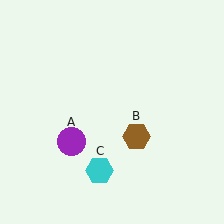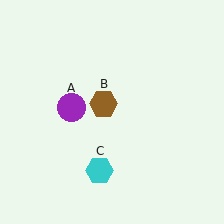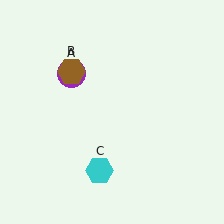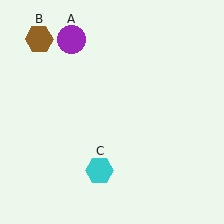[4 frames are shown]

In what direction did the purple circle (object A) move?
The purple circle (object A) moved up.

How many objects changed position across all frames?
2 objects changed position: purple circle (object A), brown hexagon (object B).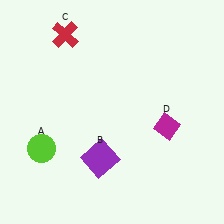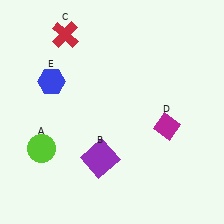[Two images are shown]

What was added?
A blue hexagon (E) was added in Image 2.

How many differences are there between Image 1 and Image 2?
There is 1 difference between the two images.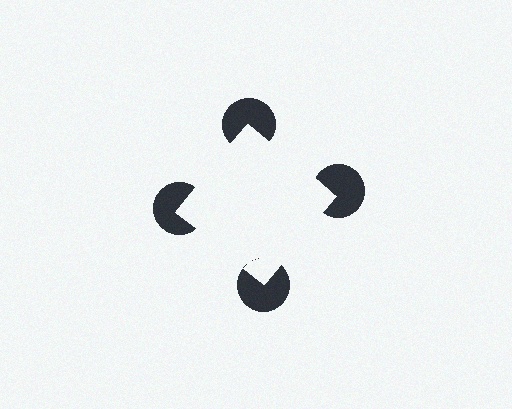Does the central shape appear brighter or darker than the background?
It typically appears slightly brighter than the background, even though no actual brightness change is drawn.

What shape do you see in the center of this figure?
An illusory square — its edges are inferred from the aligned wedge cuts in the pac-man discs, not physically drawn.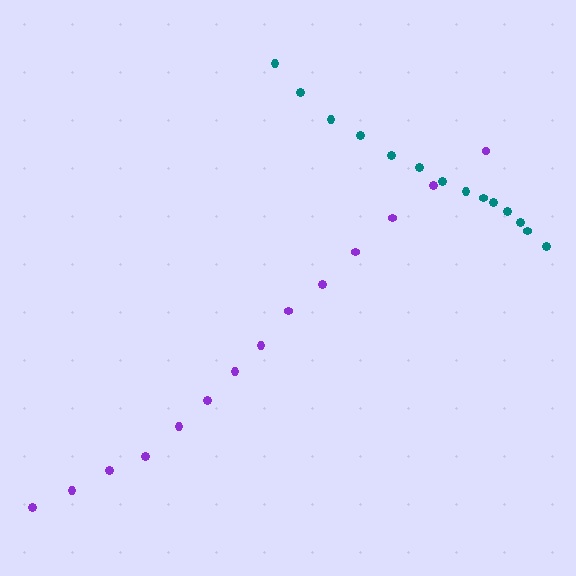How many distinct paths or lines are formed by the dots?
There are 2 distinct paths.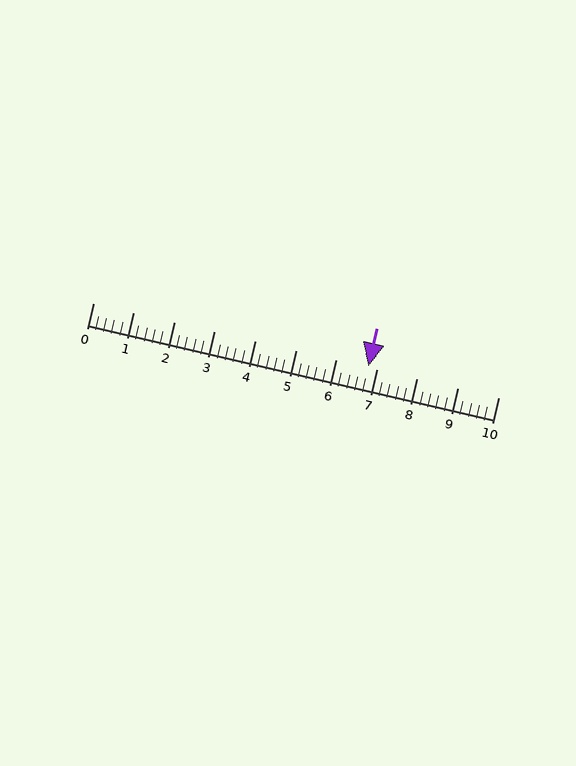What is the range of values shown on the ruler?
The ruler shows values from 0 to 10.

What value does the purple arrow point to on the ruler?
The purple arrow points to approximately 6.8.